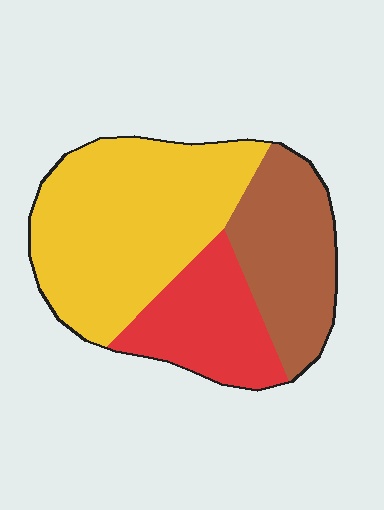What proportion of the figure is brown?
Brown covers about 25% of the figure.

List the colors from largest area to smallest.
From largest to smallest: yellow, brown, red.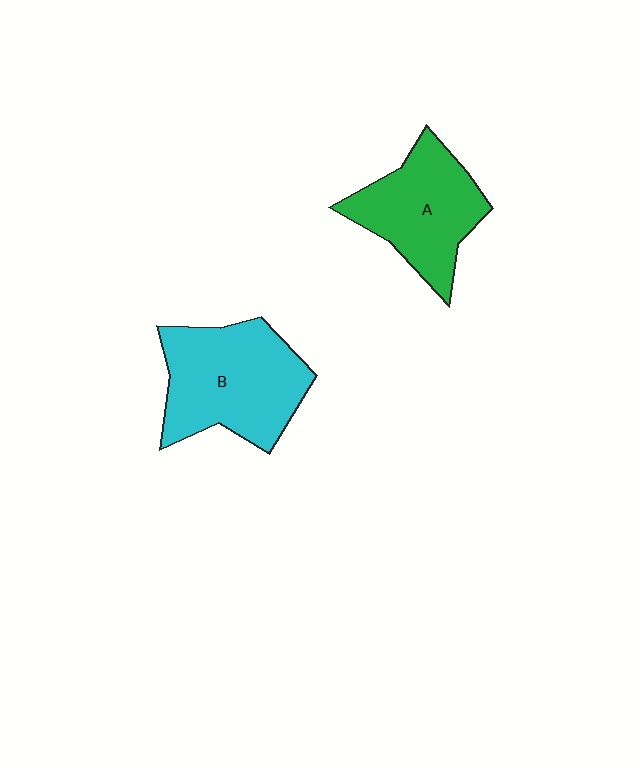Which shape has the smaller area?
Shape A (green).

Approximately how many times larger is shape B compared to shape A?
Approximately 1.2 times.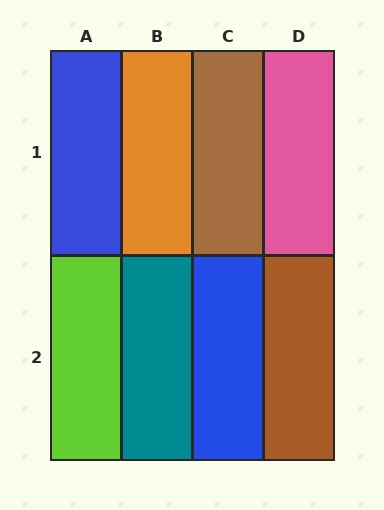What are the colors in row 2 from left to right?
Lime, teal, blue, brown.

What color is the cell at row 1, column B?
Orange.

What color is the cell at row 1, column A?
Blue.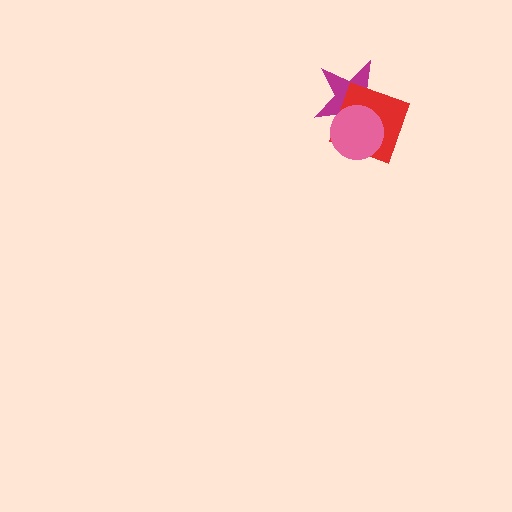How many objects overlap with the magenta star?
2 objects overlap with the magenta star.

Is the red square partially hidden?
Yes, it is partially covered by another shape.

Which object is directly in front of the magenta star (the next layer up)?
The red square is directly in front of the magenta star.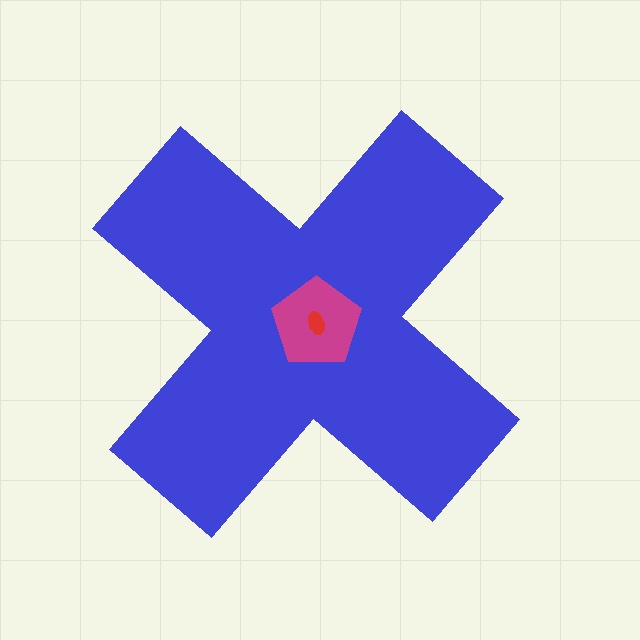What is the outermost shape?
The blue cross.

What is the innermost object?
The red ellipse.